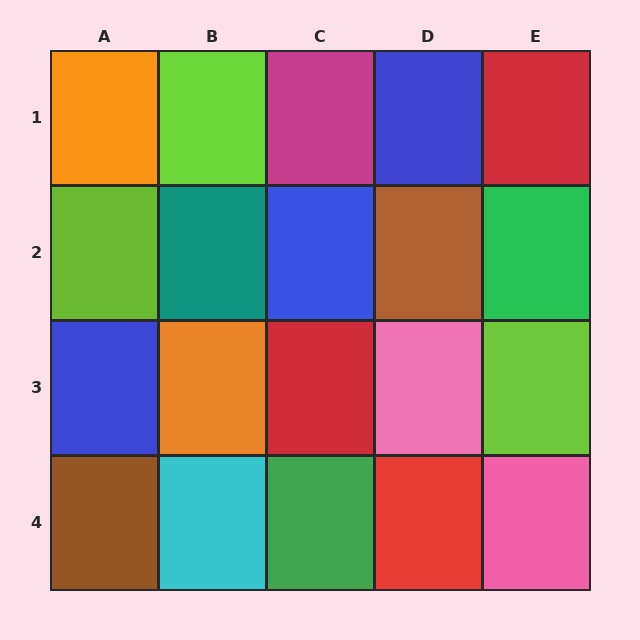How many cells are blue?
3 cells are blue.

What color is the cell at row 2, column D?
Brown.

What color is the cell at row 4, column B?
Cyan.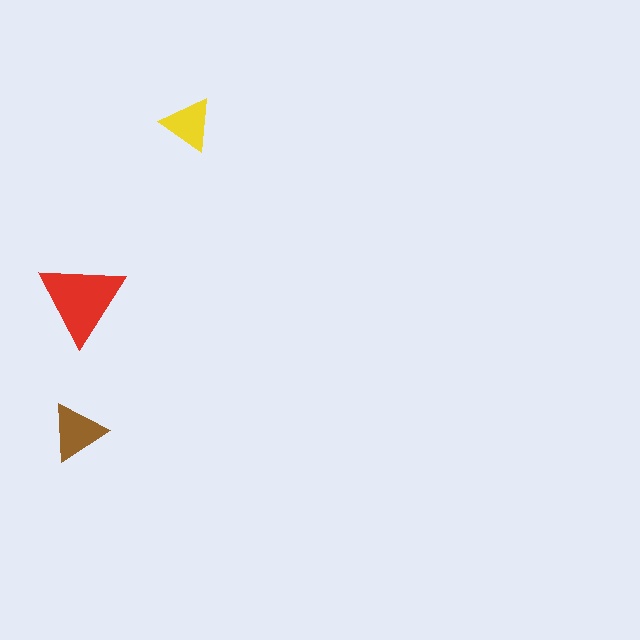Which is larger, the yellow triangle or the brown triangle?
The brown one.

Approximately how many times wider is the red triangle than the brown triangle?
About 1.5 times wider.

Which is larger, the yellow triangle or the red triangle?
The red one.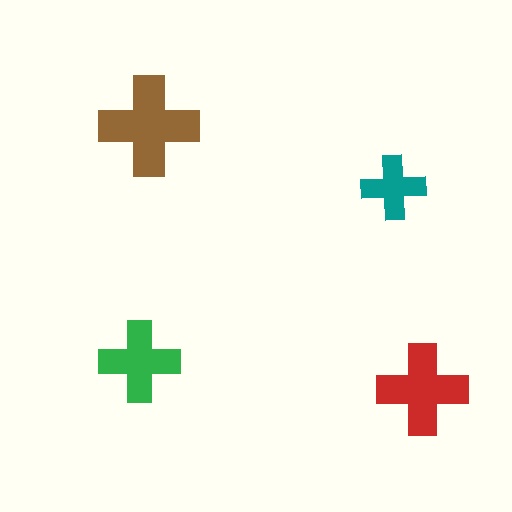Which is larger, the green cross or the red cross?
The red one.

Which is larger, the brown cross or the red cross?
The brown one.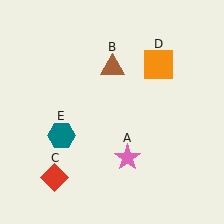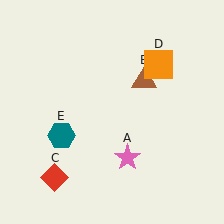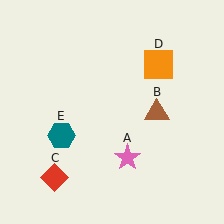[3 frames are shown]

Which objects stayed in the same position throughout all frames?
Pink star (object A) and red diamond (object C) and orange square (object D) and teal hexagon (object E) remained stationary.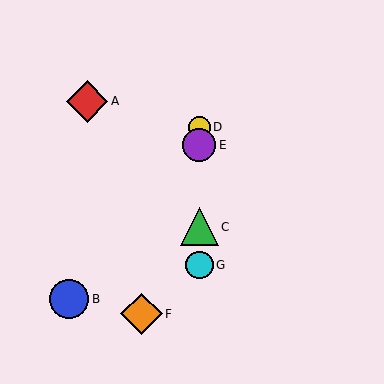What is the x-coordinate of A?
Object A is at x≈87.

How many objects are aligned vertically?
4 objects (C, D, E, G) are aligned vertically.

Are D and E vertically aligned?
Yes, both are at x≈199.